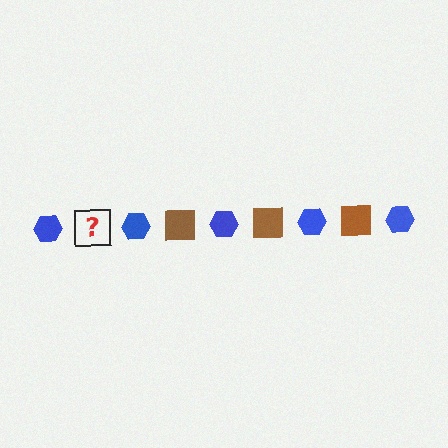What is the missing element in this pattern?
The missing element is a brown square.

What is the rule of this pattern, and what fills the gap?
The rule is that the pattern alternates between blue hexagon and brown square. The gap should be filled with a brown square.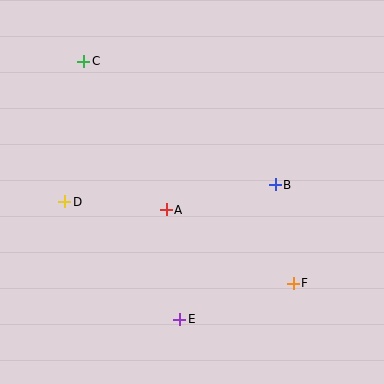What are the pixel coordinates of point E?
Point E is at (180, 319).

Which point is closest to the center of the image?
Point A at (166, 210) is closest to the center.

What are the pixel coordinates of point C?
Point C is at (84, 61).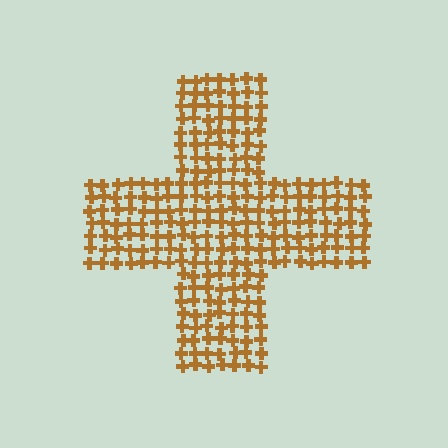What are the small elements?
The small elements are crosses.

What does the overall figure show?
The overall figure shows a cross.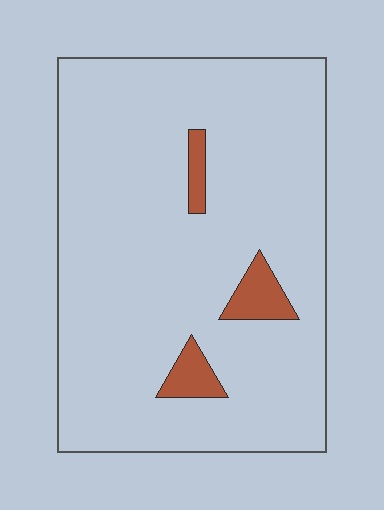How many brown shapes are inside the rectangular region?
3.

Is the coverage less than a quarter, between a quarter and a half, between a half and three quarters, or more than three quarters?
Less than a quarter.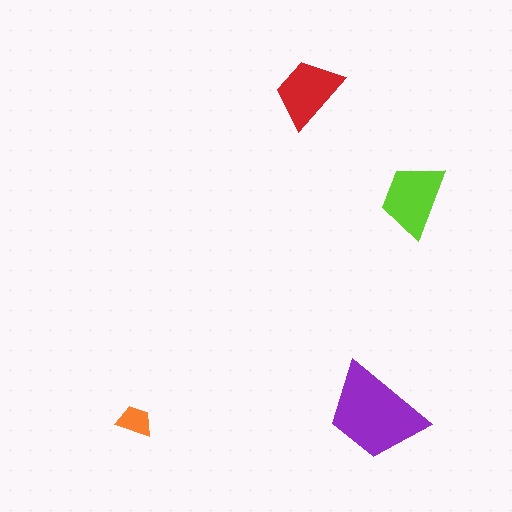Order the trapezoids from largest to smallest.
the purple one, the lime one, the red one, the orange one.